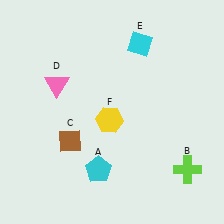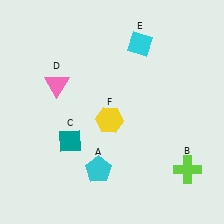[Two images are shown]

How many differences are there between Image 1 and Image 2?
There is 1 difference between the two images.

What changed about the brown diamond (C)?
In Image 1, C is brown. In Image 2, it changed to teal.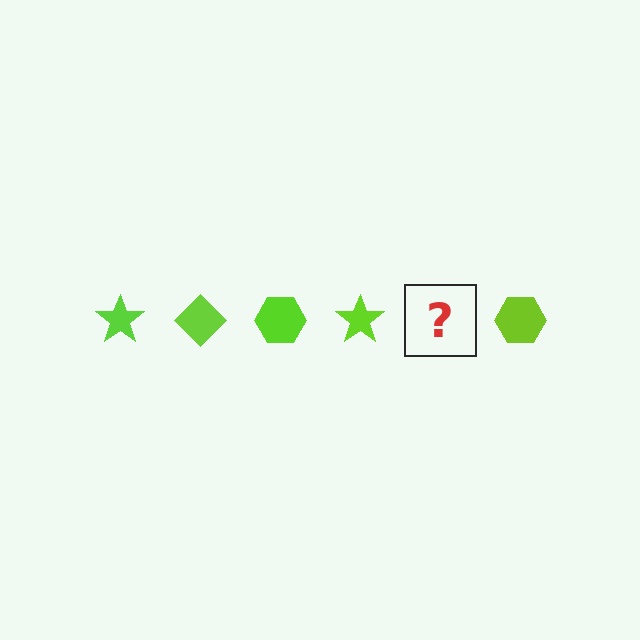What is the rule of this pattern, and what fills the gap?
The rule is that the pattern cycles through star, diamond, hexagon shapes in lime. The gap should be filled with a lime diamond.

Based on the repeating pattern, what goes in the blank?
The blank should be a lime diamond.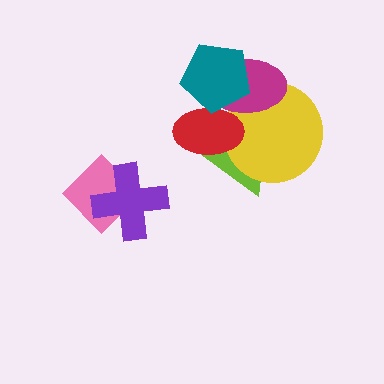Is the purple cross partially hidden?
No, no other shape covers it.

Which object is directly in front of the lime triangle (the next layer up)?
The yellow circle is directly in front of the lime triangle.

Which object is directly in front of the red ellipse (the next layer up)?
The magenta ellipse is directly in front of the red ellipse.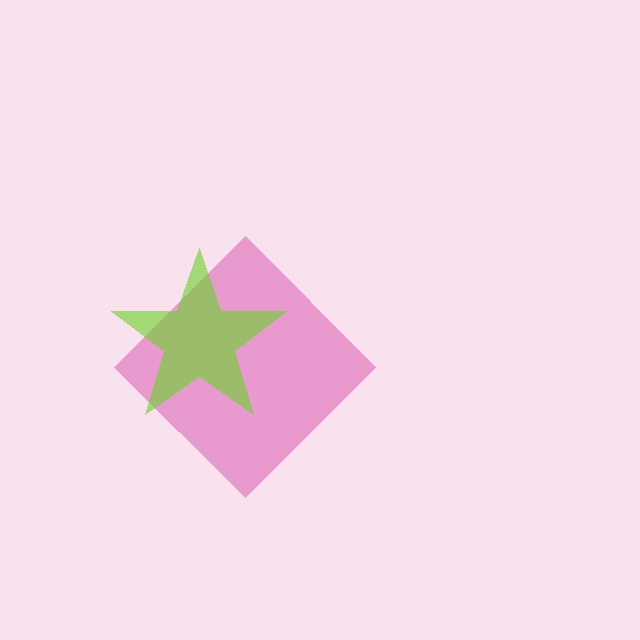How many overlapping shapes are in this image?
There are 2 overlapping shapes in the image.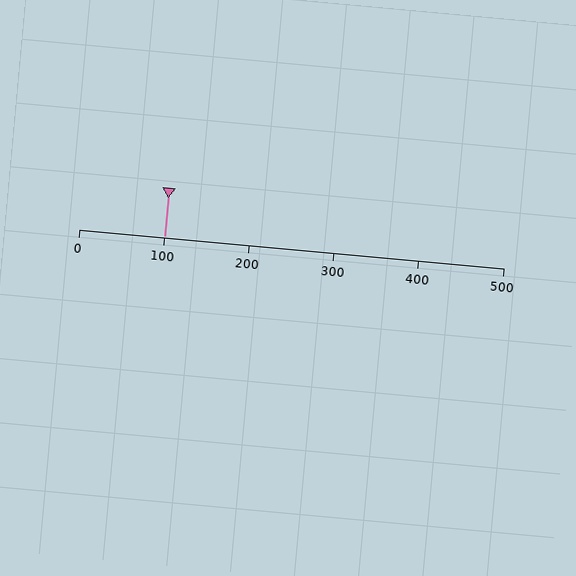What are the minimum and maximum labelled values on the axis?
The axis runs from 0 to 500.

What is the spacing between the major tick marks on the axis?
The major ticks are spaced 100 apart.